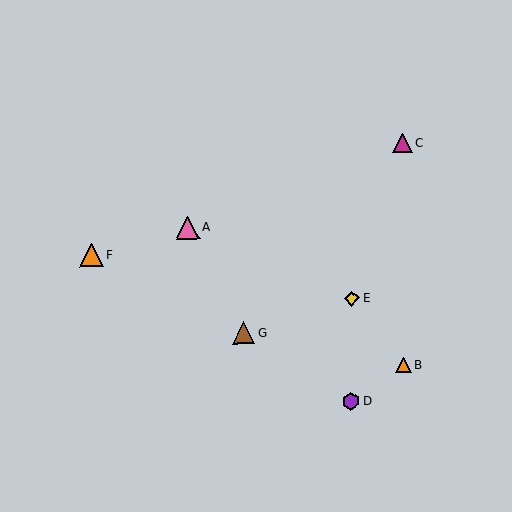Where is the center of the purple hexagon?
The center of the purple hexagon is at (351, 401).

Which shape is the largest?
The pink triangle (labeled A) is the largest.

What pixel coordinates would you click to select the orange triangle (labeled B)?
Click at (403, 365) to select the orange triangle B.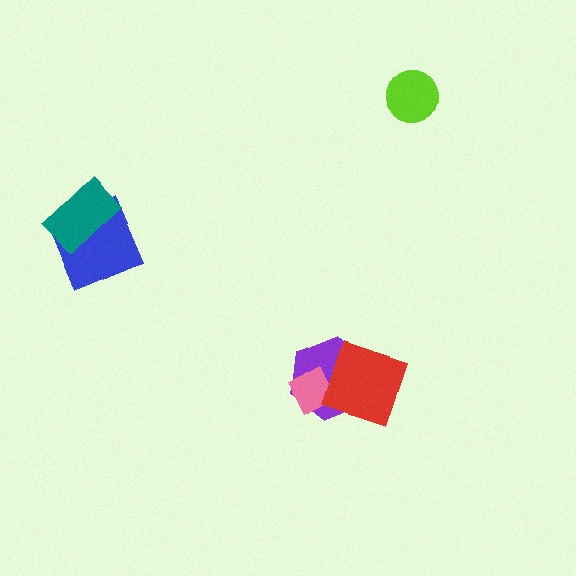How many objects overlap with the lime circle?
0 objects overlap with the lime circle.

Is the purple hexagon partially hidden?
Yes, it is partially covered by another shape.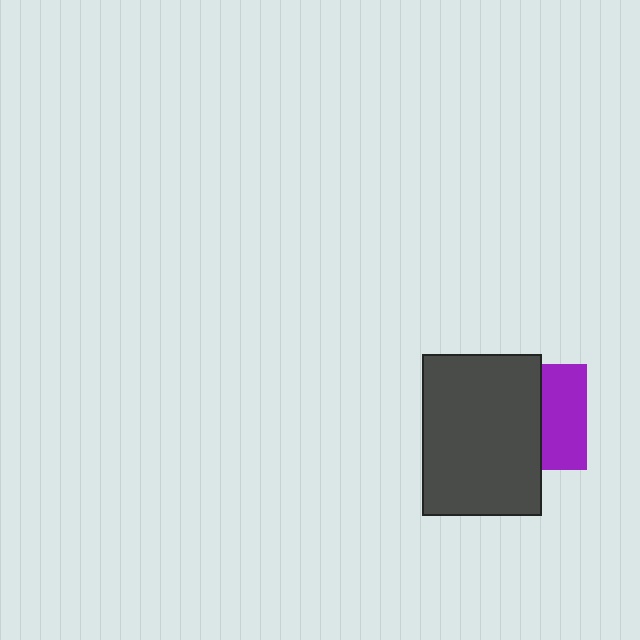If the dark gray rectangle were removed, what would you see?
You would see the complete purple square.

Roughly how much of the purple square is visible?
A small part of it is visible (roughly 43%).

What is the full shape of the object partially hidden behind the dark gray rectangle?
The partially hidden object is a purple square.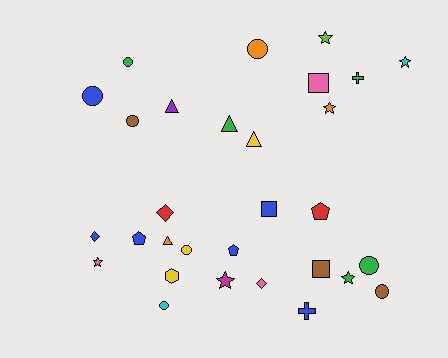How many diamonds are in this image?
There are 3 diamonds.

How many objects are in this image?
There are 30 objects.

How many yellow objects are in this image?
There are 3 yellow objects.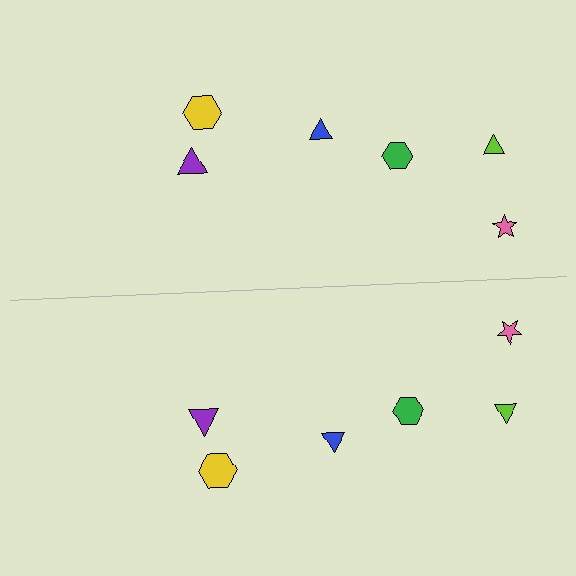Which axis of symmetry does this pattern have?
The pattern has a horizontal axis of symmetry running through the center of the image.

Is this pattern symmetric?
Yes, this pattern has bilateral (reflection) symmetry.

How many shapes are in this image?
There are 12 shapes in this image.